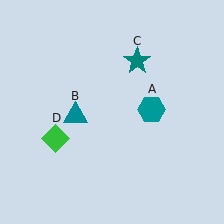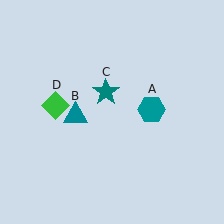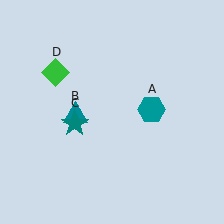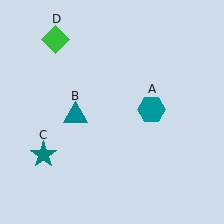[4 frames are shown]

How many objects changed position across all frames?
2 objects changed position: teal star (object C), green diamond (object D).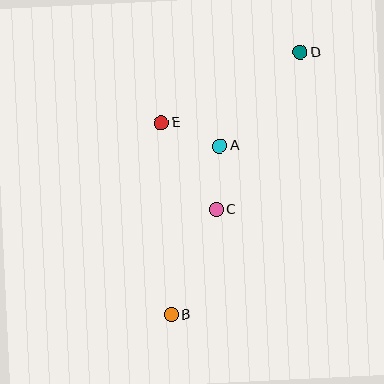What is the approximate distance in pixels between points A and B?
The distance between A and B is approximately 176 pixels.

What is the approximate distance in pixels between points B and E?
The distance between B and E is approximately 192 pixels.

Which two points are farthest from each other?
Points B and D are farthest from each other.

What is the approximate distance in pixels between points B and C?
The distance between B and C is approximately 114 pixels.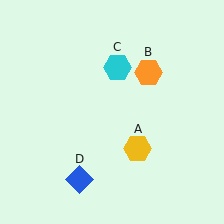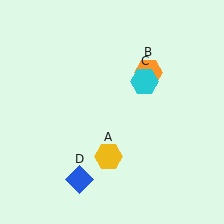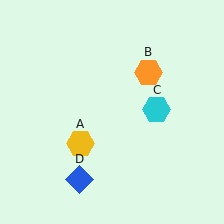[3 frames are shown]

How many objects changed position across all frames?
2 objects changed position: yellow hexagon (object A), cyan hexagon (object C).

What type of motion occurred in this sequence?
The yellow hexagon (object A), cyan hexagon (object C) rotated clockwise around the center of the scene.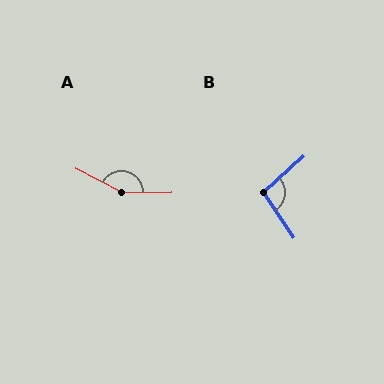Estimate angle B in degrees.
Approximately 99 degrees.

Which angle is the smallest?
B, at approximately 99 degrees.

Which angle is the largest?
A, at approximately 152 degrees.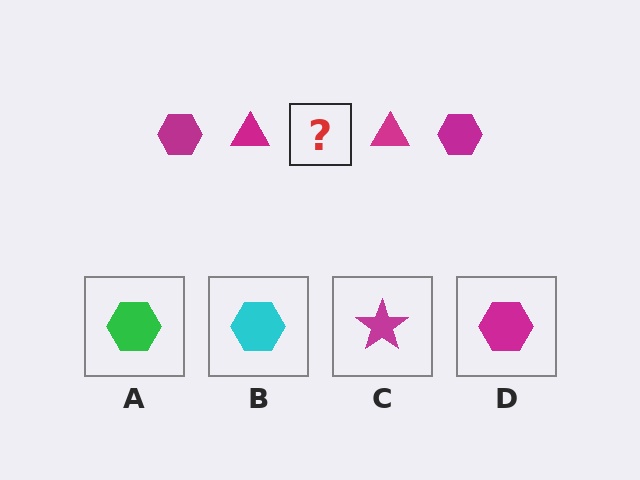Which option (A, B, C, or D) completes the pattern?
D.